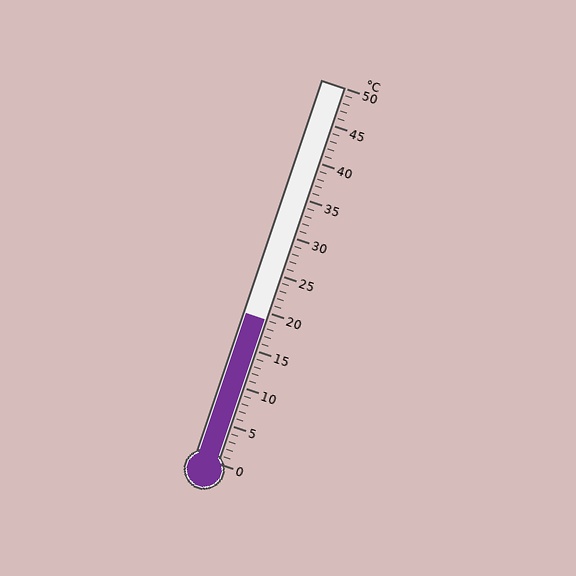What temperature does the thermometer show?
The thermometer shows approximately 19°C.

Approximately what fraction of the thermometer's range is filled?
The thermometer is filled to approximately 40% of its range.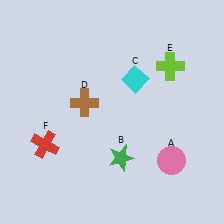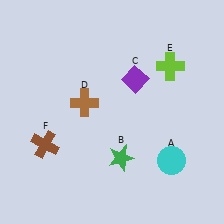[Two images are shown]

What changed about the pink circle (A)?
In Image 1, A is pink. In Image 2, it changed to cyan.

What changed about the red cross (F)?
In Image 1, F is red. In Image 2, it changed to brown.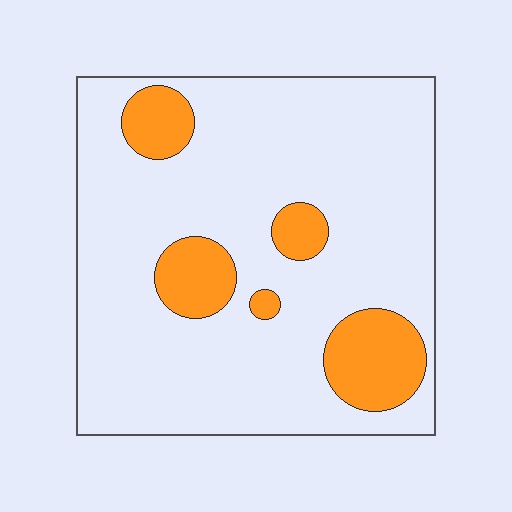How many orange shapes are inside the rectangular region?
5.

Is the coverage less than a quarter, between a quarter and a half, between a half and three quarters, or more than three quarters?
Less than a quarter.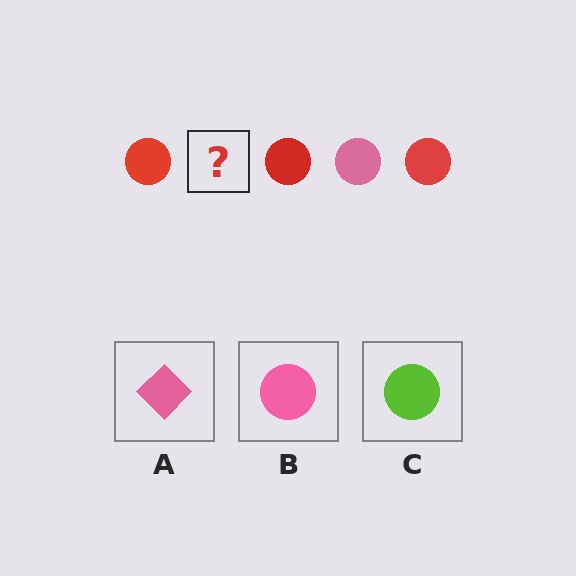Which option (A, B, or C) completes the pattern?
B.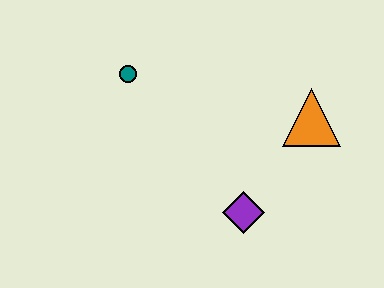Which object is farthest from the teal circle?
The orange triangle is farthest from the teal circle.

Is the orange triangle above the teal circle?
No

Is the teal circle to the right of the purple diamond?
No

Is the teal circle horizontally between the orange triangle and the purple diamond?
No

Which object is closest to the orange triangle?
The purple diamond is closest to the orange triangle.